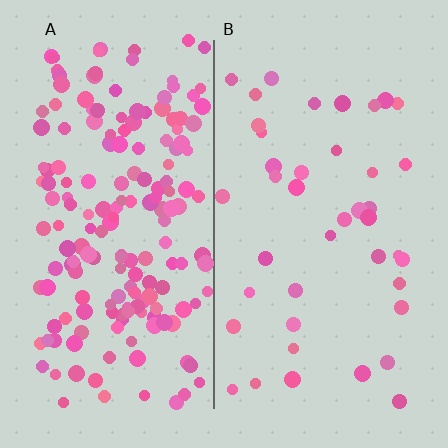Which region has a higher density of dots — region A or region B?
A (the left).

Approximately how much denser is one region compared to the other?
Approximately 4.3× — region A over region B.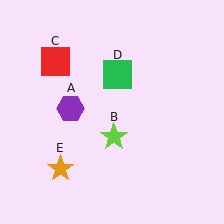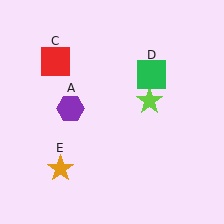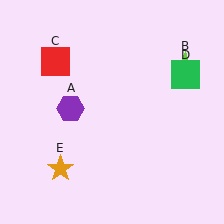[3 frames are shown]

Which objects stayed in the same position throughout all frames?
Purple hexagon (object A) and red square (object C) and orange star (object E) remained stationary.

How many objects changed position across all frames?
2 objects changed position: lime star (object B), green square (object D).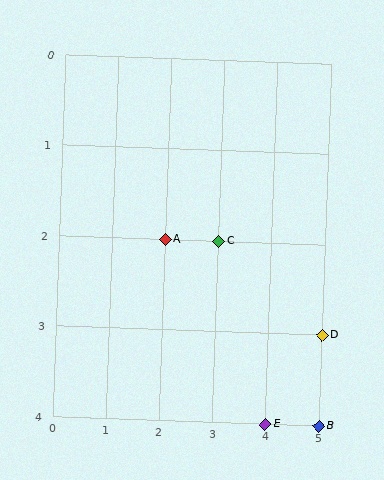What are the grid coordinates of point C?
Point C is at grid coordinates (3, 2).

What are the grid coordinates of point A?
Point A is at grid coordinates (2, 2).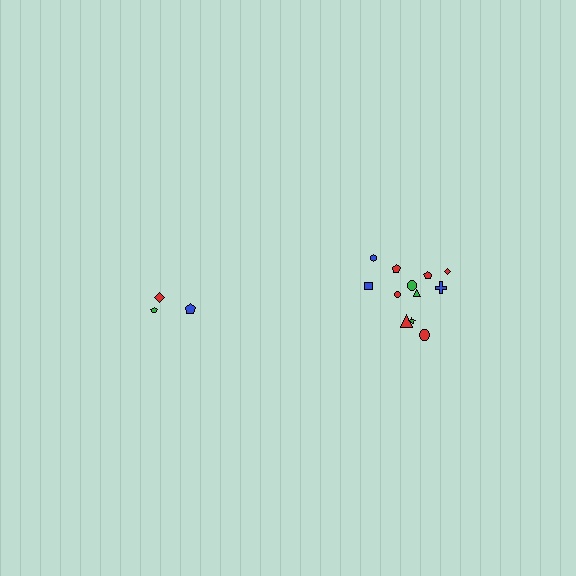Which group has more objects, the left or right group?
The right group.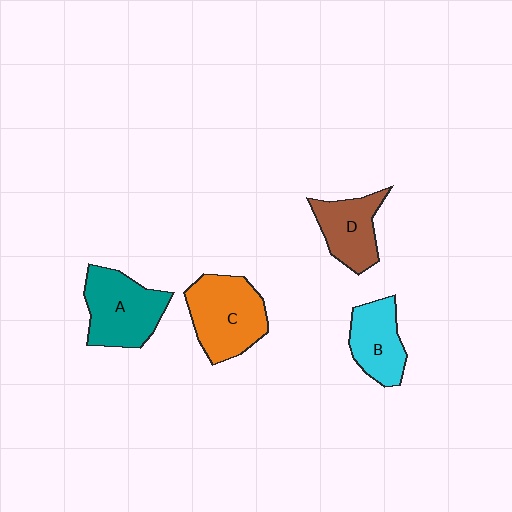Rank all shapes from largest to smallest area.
From largest to smallest: C (orange), A (teal), D (brown), B (cyan).